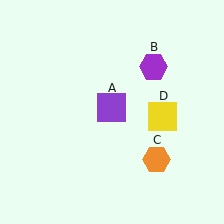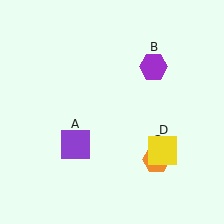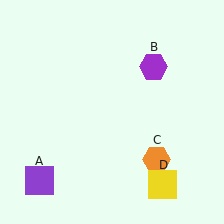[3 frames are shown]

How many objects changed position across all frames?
2 objects changed position: purple square (object A), yellow square (object D).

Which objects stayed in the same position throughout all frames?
Purple hexagon (object B) and orange hexagon (object C) remained stationary.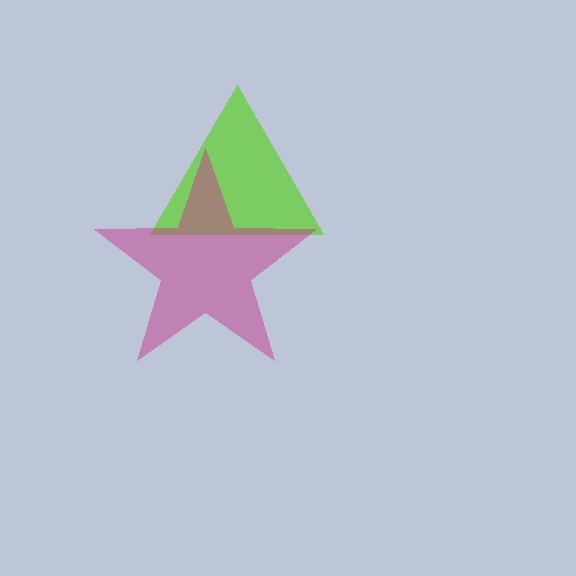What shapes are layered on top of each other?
The layered shapes are: a lime triangle, a magenta star.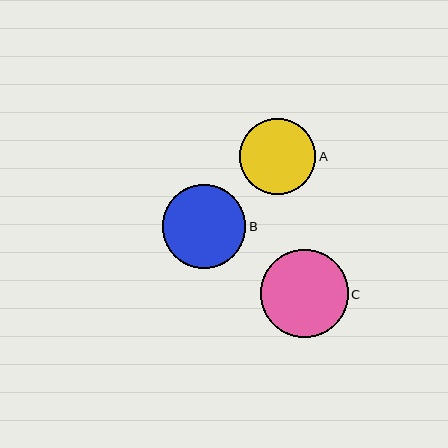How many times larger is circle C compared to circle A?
Circle C is approximately 1.1 times the size of circle A.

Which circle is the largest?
Circle C is the largest with a size of approximately 88 pixels.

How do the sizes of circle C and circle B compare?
Circle C and circle B are approximately the same size.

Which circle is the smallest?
Circle A is the smallest with a size of approximately 76 pixels.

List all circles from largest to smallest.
From largest to smallest: C, B, A.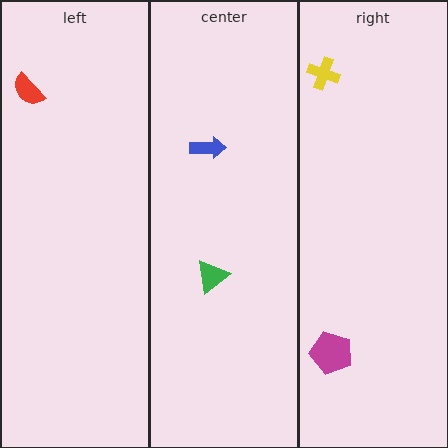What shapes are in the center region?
The green triangle, the blue arrow.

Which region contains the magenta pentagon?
The right region.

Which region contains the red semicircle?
The left region.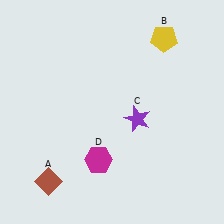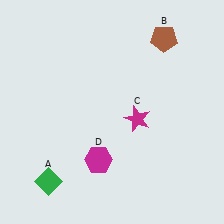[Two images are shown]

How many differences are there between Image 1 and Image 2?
There are 3 differences between the two images.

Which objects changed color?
A changed from brown to green. B changed from yellow to brown. C changed from purple to magenta.